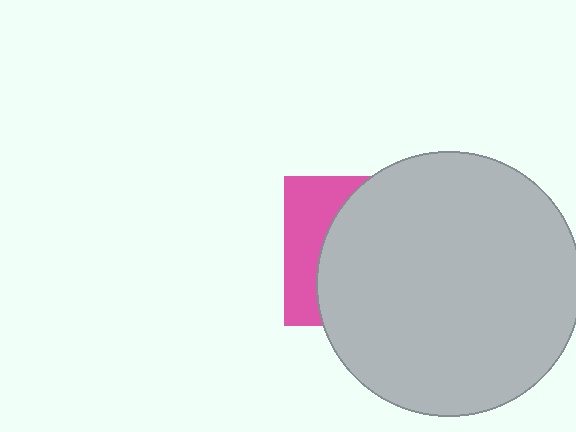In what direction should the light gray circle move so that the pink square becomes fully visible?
The light gray circle should move right. That is the shortest direction to clear the overlap and leave the pink square fully visible.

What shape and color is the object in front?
The object in front is a light gray circle.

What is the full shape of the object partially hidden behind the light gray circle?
The partially hidden object is a pink square.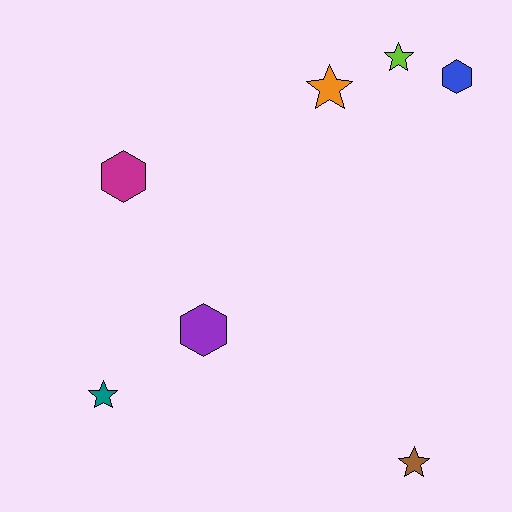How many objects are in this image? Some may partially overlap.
There are 7 objects.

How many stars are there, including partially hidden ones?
There are 4 stars.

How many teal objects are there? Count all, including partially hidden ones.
There is 1 teal object.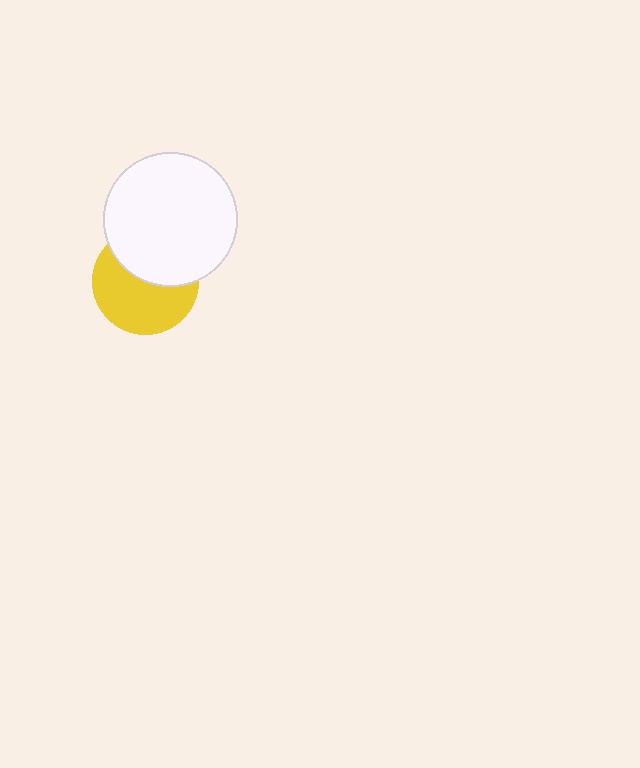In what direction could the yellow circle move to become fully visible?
The yellow circle could move down. That would shift it out from behind the white circle entirely.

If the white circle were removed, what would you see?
You would see the complete yellow circle.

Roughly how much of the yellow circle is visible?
About half of it is visible (roughly 58%).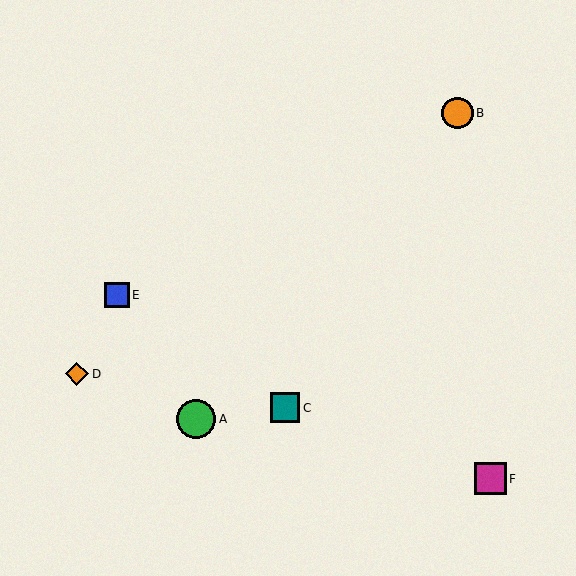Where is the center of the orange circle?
The center of the orange circle is at (457, 113).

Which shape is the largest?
The green circle (labeled A) is the largest.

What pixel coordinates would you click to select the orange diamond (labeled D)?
Click at (77, 374) to select the orange diamond D.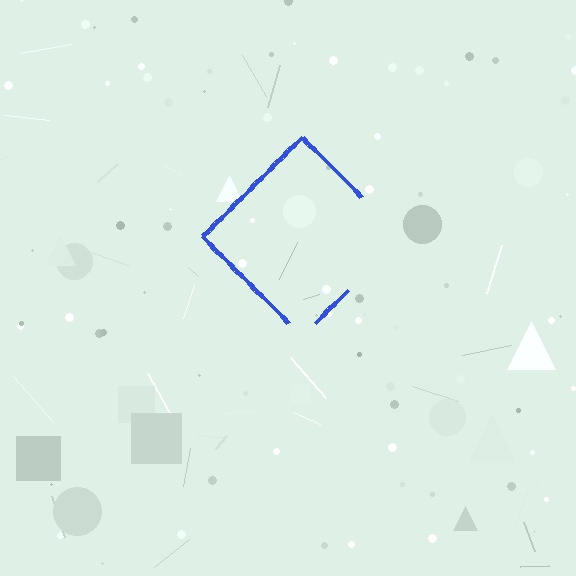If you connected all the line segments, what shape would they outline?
They would outline a diamond.